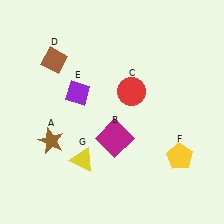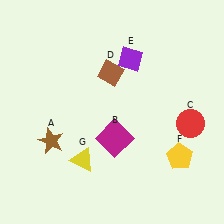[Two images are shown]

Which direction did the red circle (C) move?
The red circle (C) moved right.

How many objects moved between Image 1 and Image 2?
3 objects moved between the two images.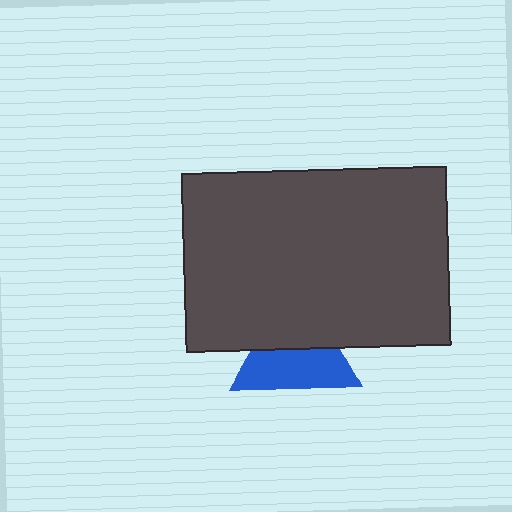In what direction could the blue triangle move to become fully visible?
The blue triangle could move down. That would shift it out from behind the dark gray rectangle entirely.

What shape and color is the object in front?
The object in front is a dark gray rectangle.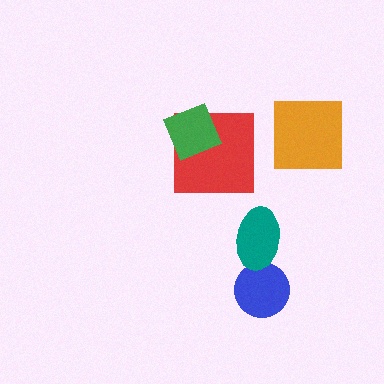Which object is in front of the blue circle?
The teal ellipse is in front of the blue circle.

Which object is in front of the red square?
The green diamond is in front of the red square.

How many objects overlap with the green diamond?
1 object overlaps with the green diamond.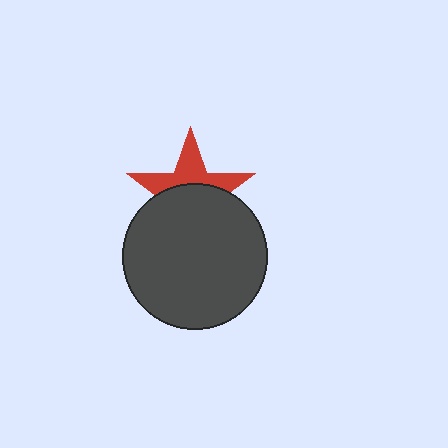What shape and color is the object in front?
The object in front is a dark gray circle.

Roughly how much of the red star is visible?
A small part of it is visible (roughly 43%).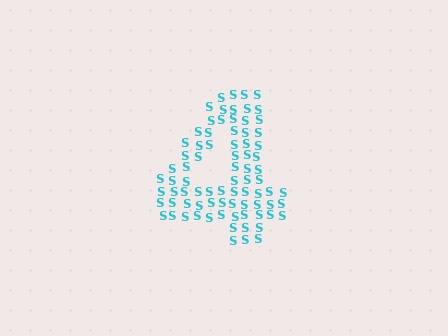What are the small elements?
The small elements are letter S's.